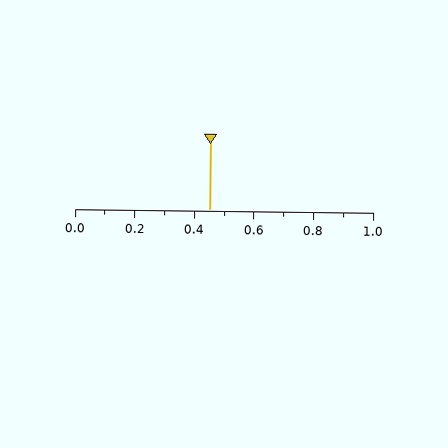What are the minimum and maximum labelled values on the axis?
The axis runs from 0.0 to 1.0.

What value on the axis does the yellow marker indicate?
The marker indicates approximately 0.45.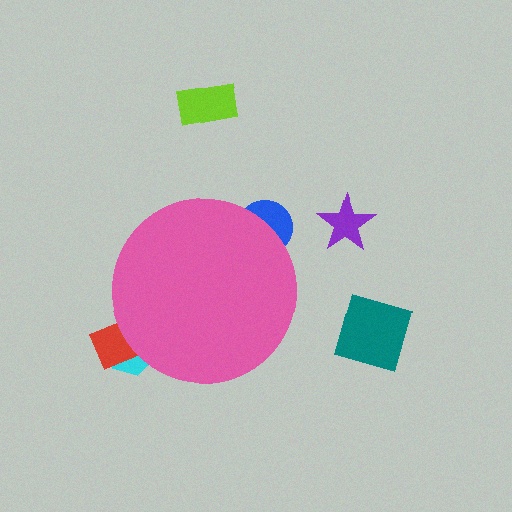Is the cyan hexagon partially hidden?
Yes, the cyan hexagon is partially hidden behind the pink circle.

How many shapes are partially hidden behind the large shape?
3 shapes are partially hidden.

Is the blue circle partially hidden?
Yes, the blue circle is partially hidden behind the pink circle.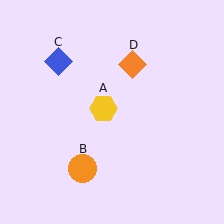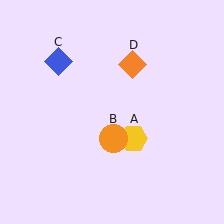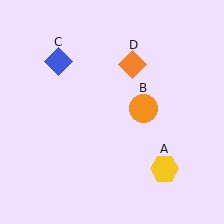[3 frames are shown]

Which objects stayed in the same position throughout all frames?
Blue diamond (object C) and orange diamond (object D) remained stationary.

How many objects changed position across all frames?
2 objects changed position: yellow hexagon (object A), orange circle (object B).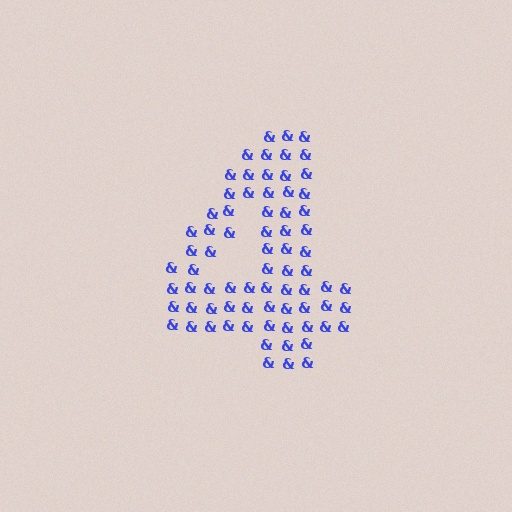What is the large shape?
The large shape is the digit 4.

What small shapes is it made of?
It is made of small ampersands.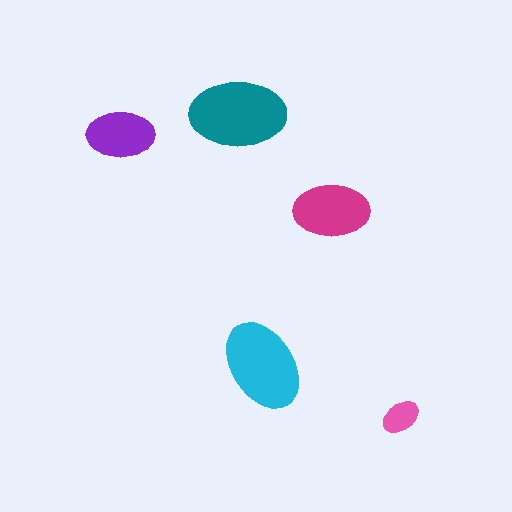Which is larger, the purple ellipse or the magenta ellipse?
The magenta one.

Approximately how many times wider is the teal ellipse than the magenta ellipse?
About 1.5 times wider.